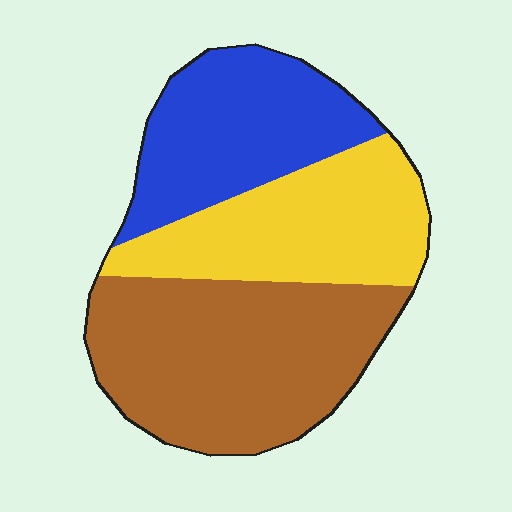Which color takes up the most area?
Brown, at roughly 45%.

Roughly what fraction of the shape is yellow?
Yellow takes up between a quarter and a half of the shape.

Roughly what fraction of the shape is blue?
Blue covers 28% of the shape.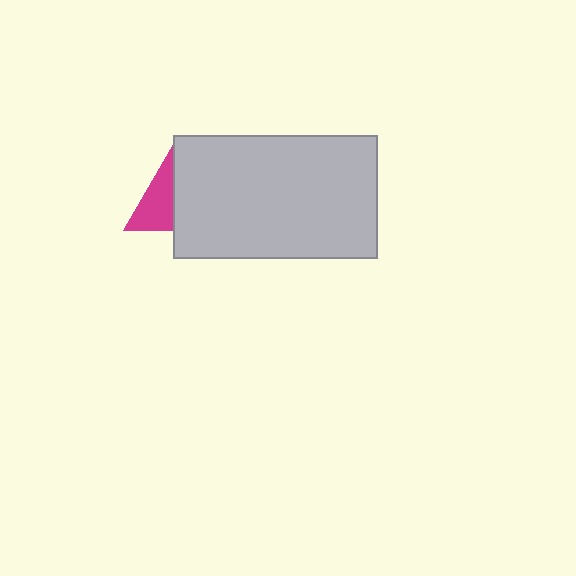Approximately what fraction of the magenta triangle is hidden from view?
Roughly 57% of the magenta triangle is hidden behind the light gray rectangle.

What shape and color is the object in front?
The object in front is a light gray rectangle.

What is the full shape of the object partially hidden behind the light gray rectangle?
The partially hidden object is a magenta triangle.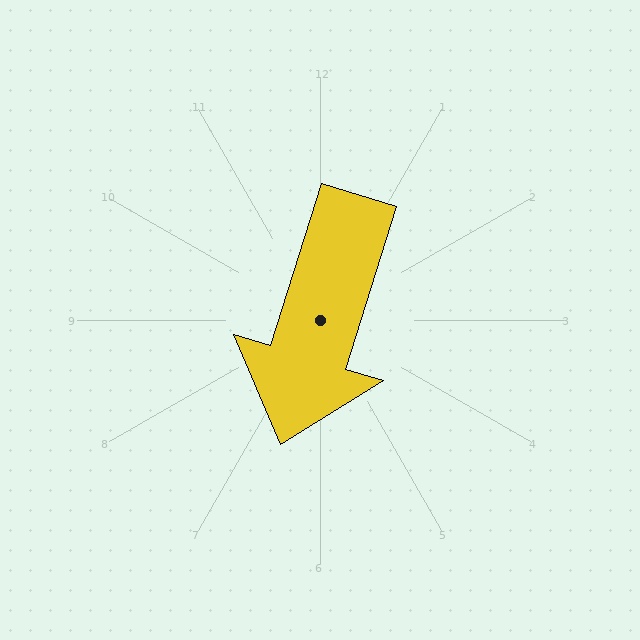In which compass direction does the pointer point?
South.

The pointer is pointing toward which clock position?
Roughly 7 o'clock.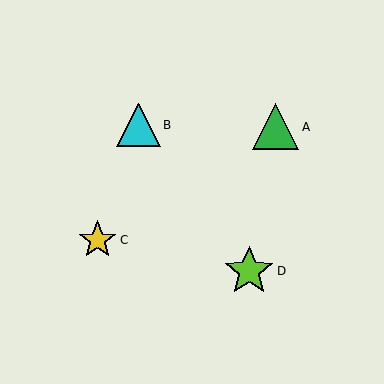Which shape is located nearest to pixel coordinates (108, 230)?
The yellow star (labeled C) at (98, 240) is nearest to that location.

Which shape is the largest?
The lime star (labeled D) is the largest.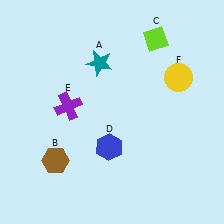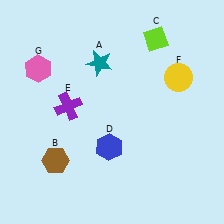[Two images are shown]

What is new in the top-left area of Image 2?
A pink hexagon (G) was added in the top-left area of Image 2.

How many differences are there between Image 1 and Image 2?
There is 1 difference between the two images.